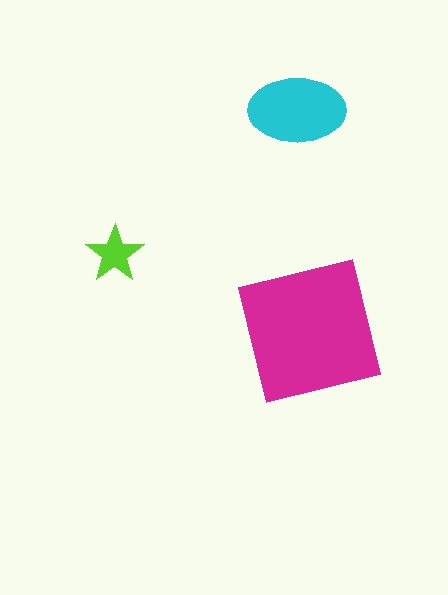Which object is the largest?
The magenta square.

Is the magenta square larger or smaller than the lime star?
Larger.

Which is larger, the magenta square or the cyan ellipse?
The magenta square.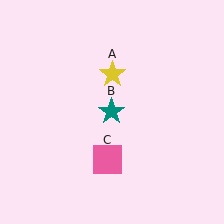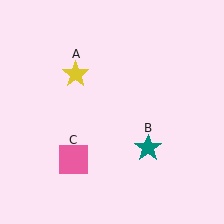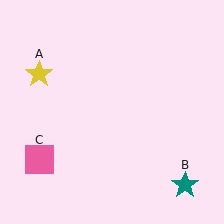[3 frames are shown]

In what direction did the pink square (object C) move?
The pink square (object C) moved left.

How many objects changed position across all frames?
3 objects changed position: yellow star (object A), teal star (object B), pink square (object C).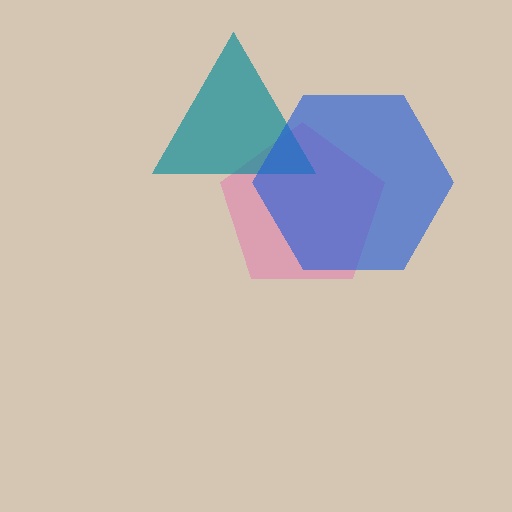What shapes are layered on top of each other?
The layered shapes are: a pink pentagon, a teal triangle, a blue hexagon.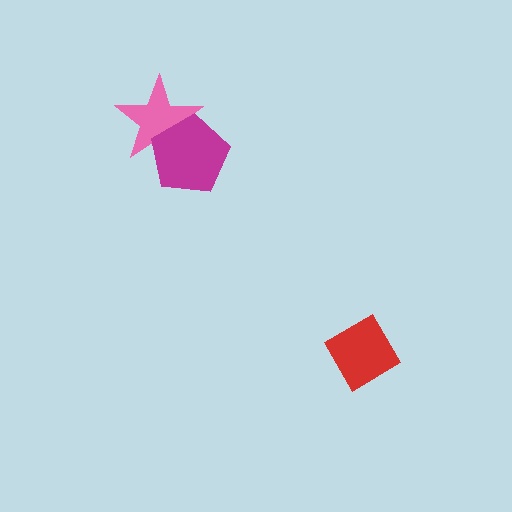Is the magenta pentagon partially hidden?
No, no other shape covers it.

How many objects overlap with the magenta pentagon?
1 object overlaps with the magenta pentagon.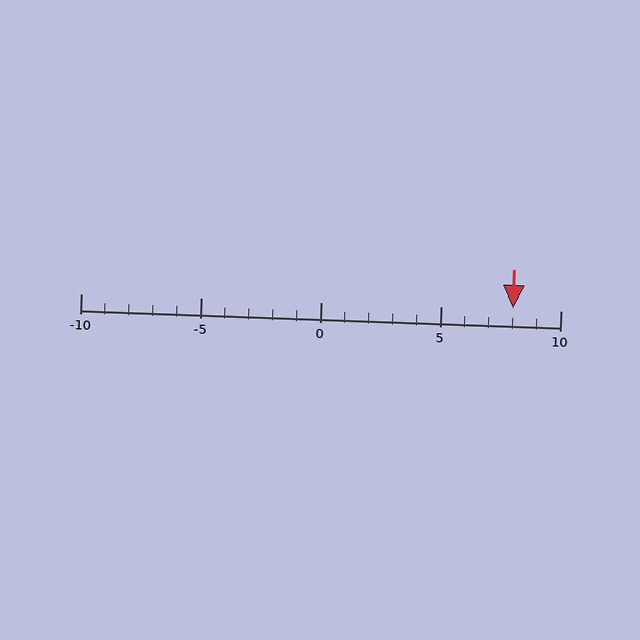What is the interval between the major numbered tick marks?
The major tick marks are spaced 5 units apart.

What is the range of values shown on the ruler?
The ruler shows values from -10 to 10.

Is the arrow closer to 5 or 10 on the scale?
The arrow is closer to 10.